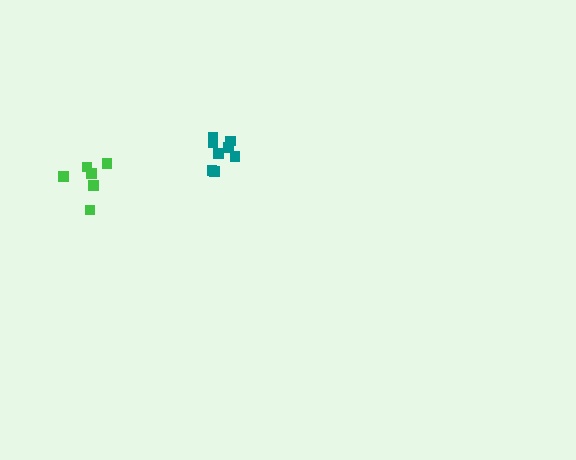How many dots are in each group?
Group 1: 8 dots, Group 2: 6 dots (14 total).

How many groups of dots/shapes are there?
There are 2 groups.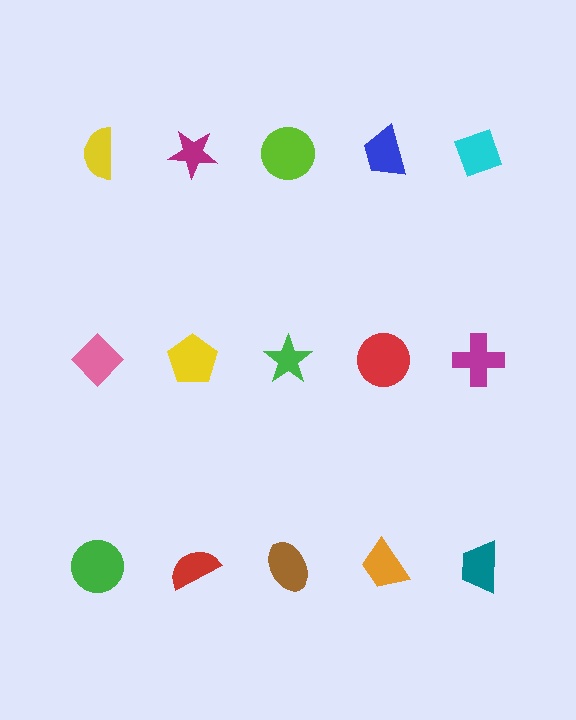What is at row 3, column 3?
A brown ellipse.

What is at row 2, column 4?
A red circle.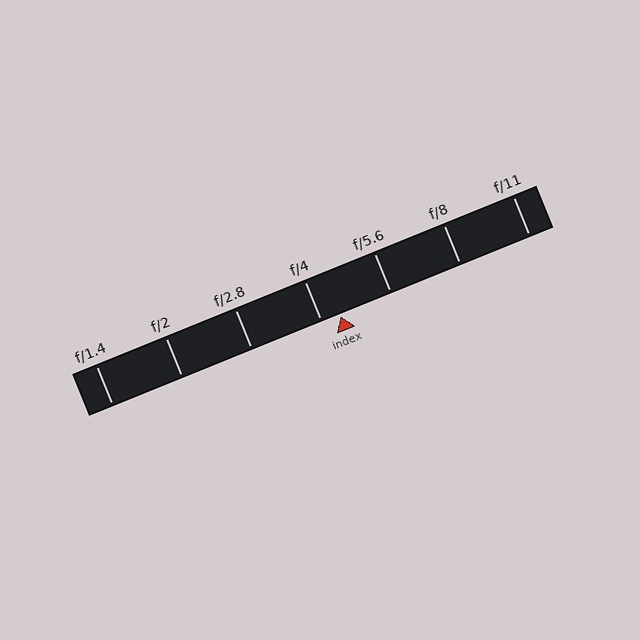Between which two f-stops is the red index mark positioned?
The index mark is between f/4 and f/5.6.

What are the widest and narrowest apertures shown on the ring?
The widest aperture shown is f/1.4 and the narrowest is f/11.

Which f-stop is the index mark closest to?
The index mark is closest to f/4.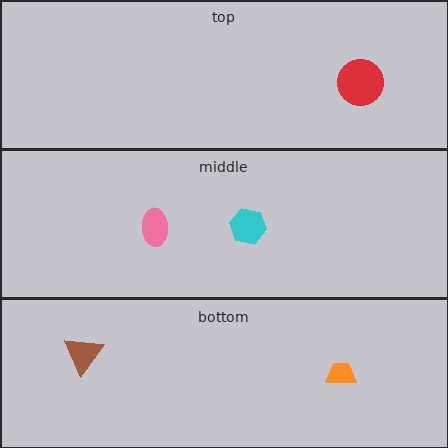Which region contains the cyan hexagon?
The middle region.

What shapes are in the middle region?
The pink ellipse, the cyan hexagon.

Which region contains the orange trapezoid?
The bottom region.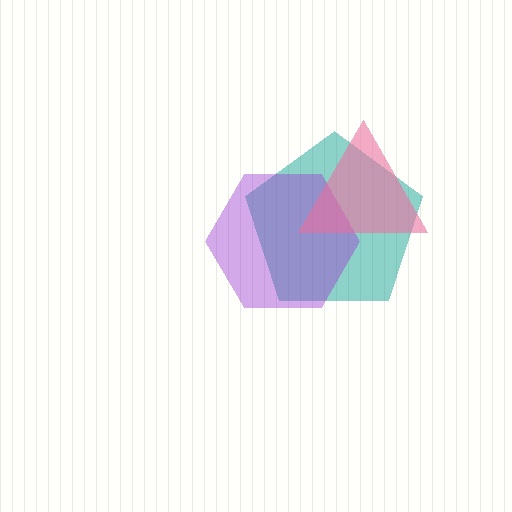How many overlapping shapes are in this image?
There are 3 overlapping shapes in the image.